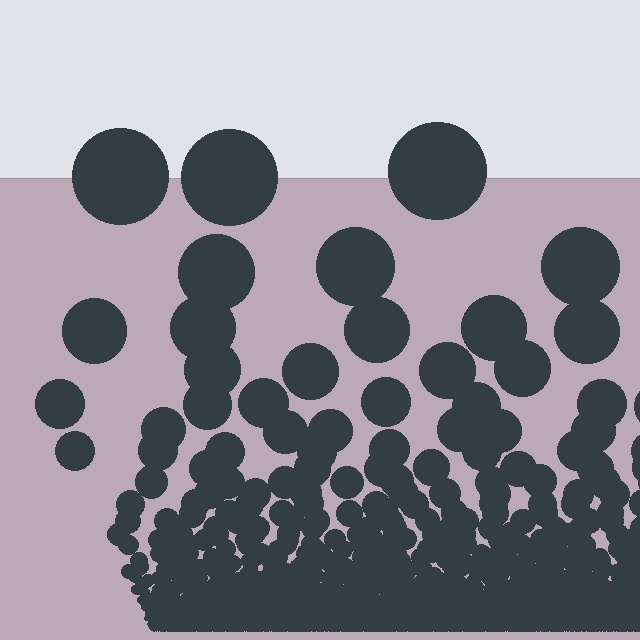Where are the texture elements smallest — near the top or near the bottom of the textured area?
Near the bottom.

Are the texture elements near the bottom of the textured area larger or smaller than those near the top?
Smaller. The gradient is inverted — elements near the bottom are smaller and denser.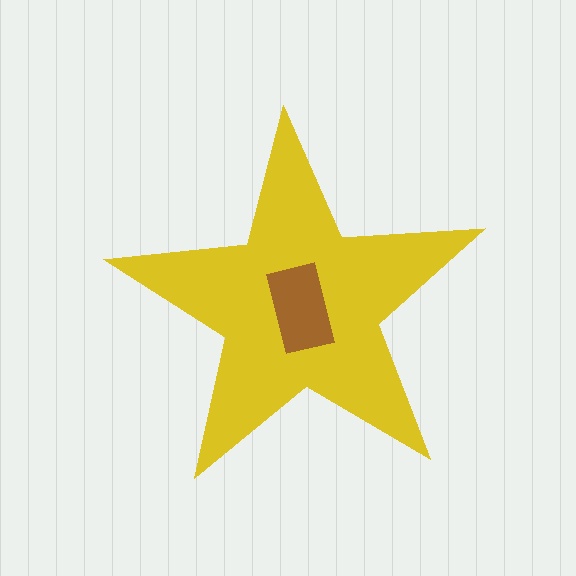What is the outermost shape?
The yellow star.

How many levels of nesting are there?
2.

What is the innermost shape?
The brown rectangle.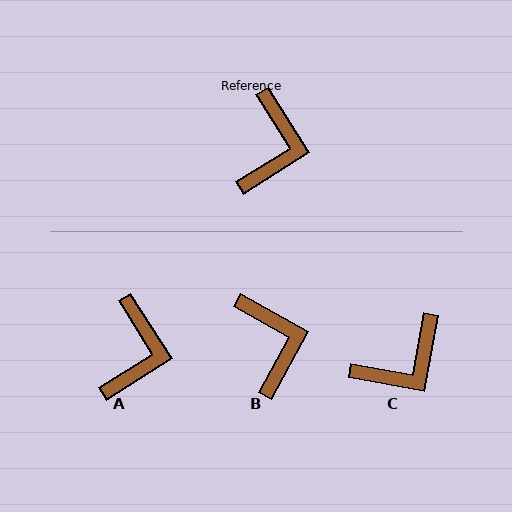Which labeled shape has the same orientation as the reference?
A.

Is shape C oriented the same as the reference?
No, it is off by about 42 degrees.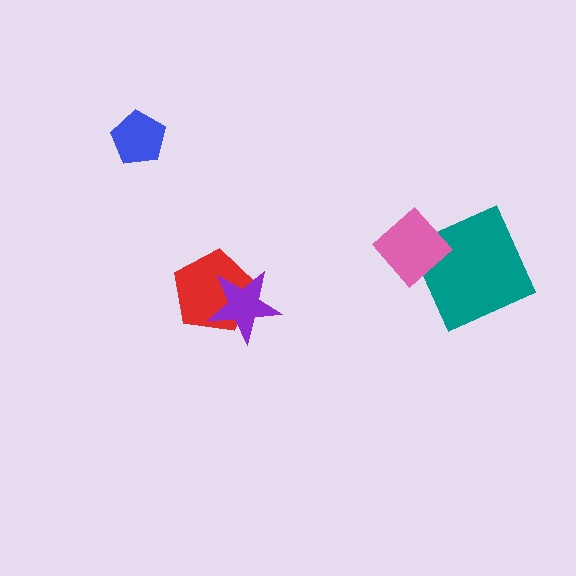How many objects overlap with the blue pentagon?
0 objects overlap with the blue pentagon.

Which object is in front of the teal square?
The pink diamond is in front of the teal square.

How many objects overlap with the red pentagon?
1 object overlaps with the red pentagon.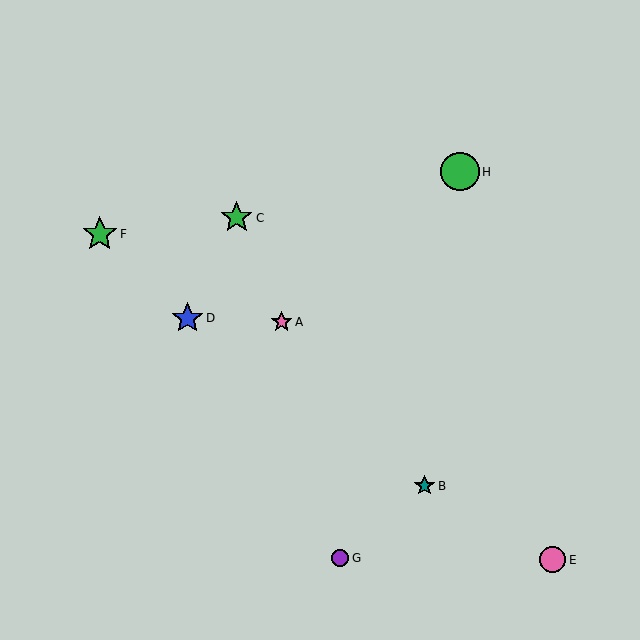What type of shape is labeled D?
Shape D is a blue star.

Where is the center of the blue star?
The center of the blue star is at (188, 318).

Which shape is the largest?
The green circle (labeled H) is the largest.